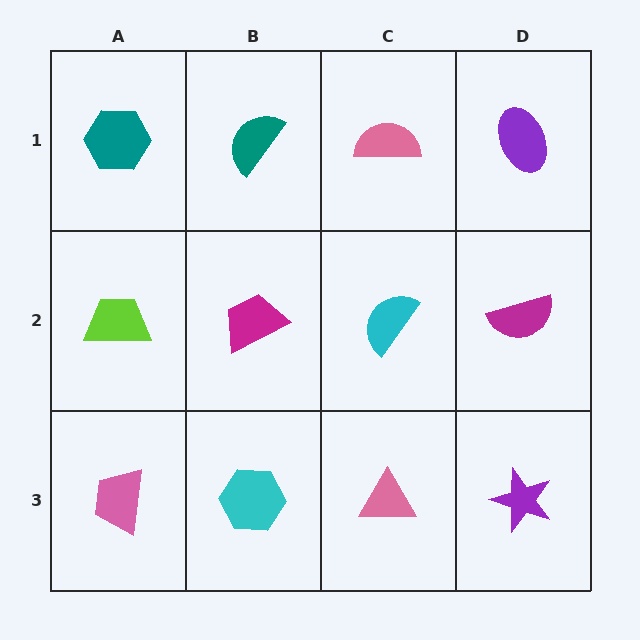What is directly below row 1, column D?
A magenta semicircle.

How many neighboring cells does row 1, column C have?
3.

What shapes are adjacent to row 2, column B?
A teal semicircle (row 1, column B), a cyan hexagon (row 3, column B), a lime trapezoid (row 2, column A), a cyan semicircle (row 2, column C).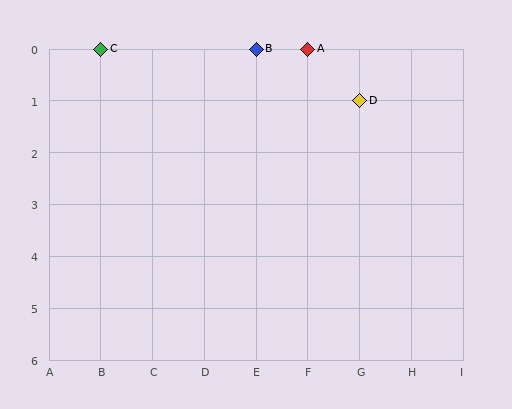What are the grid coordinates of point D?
Point D is at grid coordinates (G, 1).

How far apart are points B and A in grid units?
Points B and A are 1 column apart.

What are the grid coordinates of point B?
Point B is at grid coordinates (E, 0).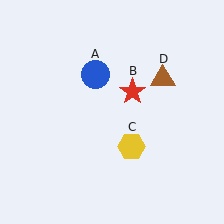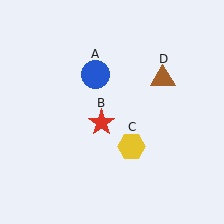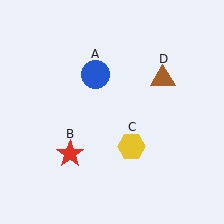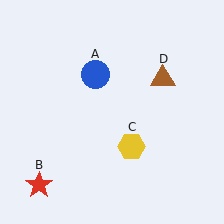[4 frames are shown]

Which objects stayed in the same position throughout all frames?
Blue circle (object A) and yellow hexagon (object C) and brown triangle (object D) remained stationary.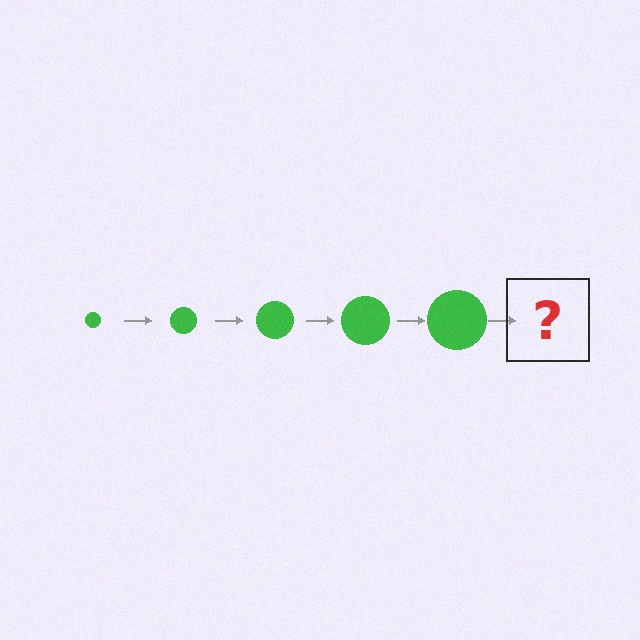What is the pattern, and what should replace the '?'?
The pattern is that the circle gets progressively larger each step. The '?' should be a green circle, larger than the previous one.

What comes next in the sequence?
The next element should be a green circle, larger than the previous one.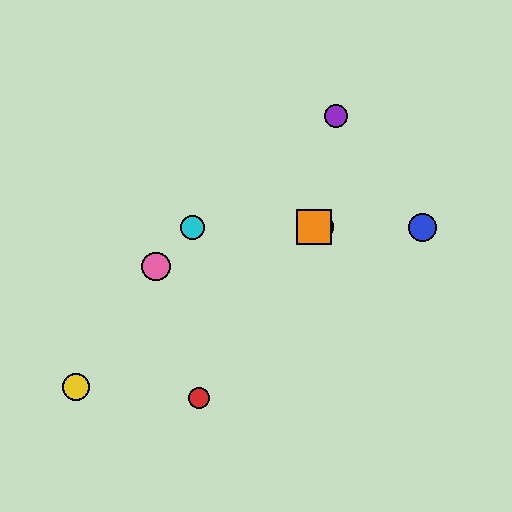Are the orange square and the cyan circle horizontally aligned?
Yes, both are at y≈227.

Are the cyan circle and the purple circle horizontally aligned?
No, the cyan circle is at y≈227 and the purple circle is at y≈116.